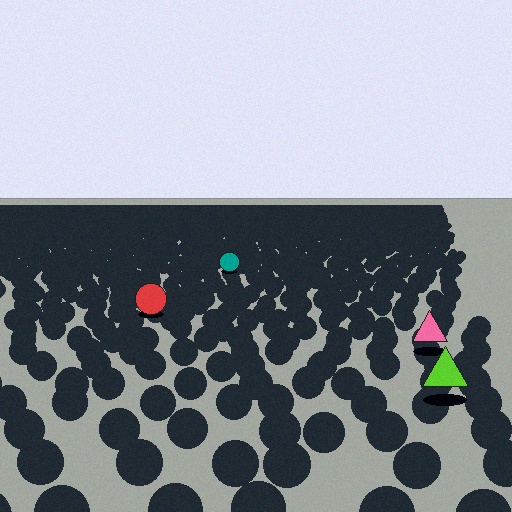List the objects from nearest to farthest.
From nearest to farthest: the lime triangle, the pink triangle, the red circle, the teal circle.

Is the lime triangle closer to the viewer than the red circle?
Yes. The lime triangle is closer — you can tell from the texture gradient: the ground texture is coarser near it.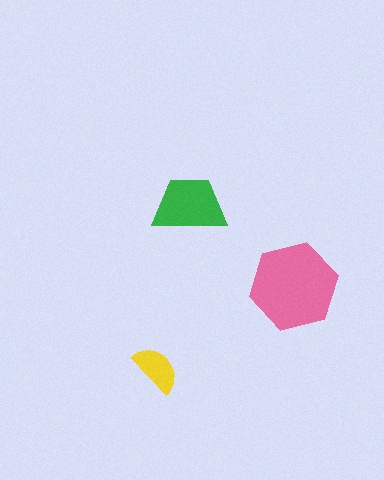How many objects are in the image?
There are 3 objects in the image.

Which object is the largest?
The pink hexagon.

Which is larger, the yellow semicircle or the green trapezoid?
The green trapezoid.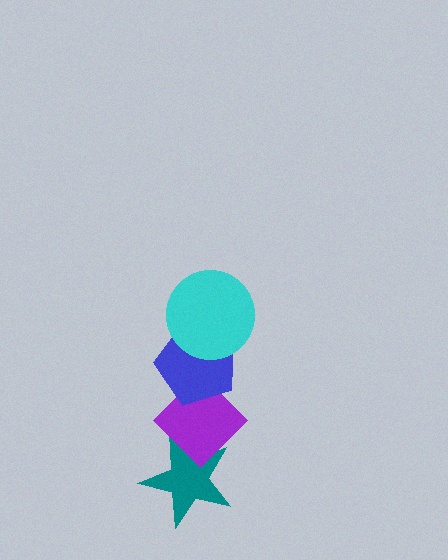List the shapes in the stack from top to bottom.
From top to bottom: the cyan circle, the blue pentagon, the purple diamond, the teal star.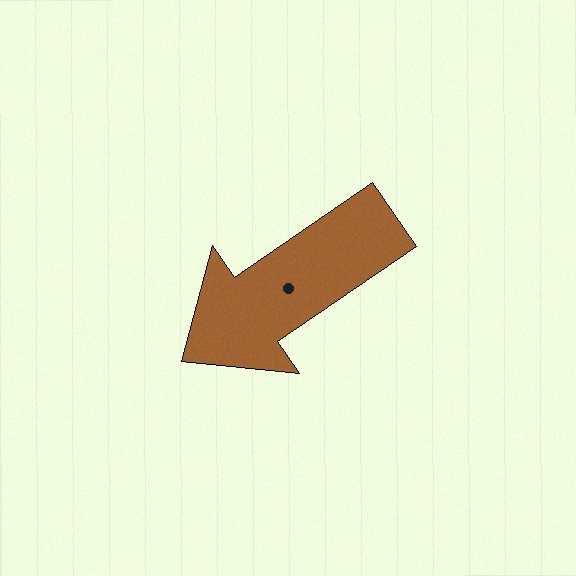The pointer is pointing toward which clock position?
Roughly 8 o'clock.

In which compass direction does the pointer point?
Southwest.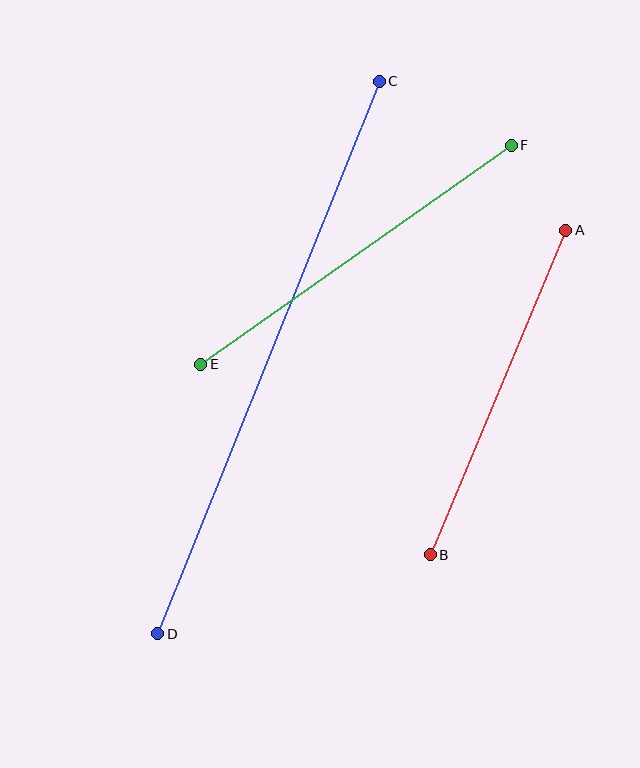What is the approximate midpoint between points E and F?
The midpoint is at approximately (356, 255) pixels.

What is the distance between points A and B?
The distance is approximately 352 pixels.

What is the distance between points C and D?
The distance is approximately 595 pixels.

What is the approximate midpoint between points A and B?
The midpoint is at approximately (498, 393) pixels.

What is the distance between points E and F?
The distance is approximately 380 pixels.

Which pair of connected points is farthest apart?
Points C and D are farthest apart.